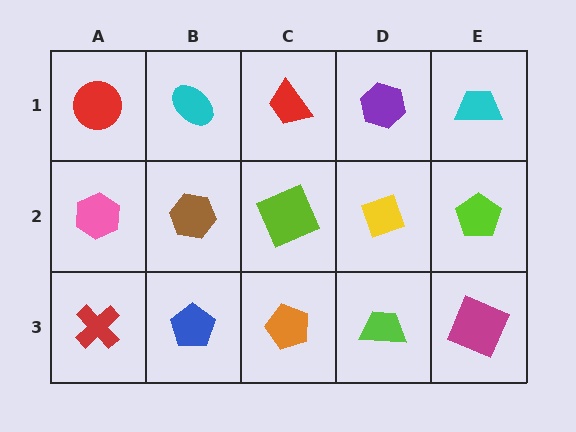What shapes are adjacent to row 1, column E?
A lime pentagon (row 2, column E), a purple hexagon (row 1, column D).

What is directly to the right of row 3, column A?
A blue pentagon.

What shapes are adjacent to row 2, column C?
A red trapezoid (row 1, column C), an orange pentagon (row 3, column C), a brown hexagon (row 2, column B), a yellow diamond (row 2, column D).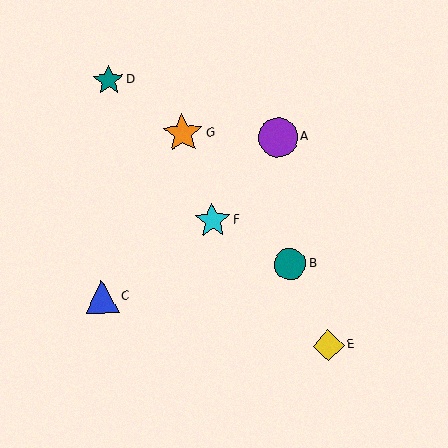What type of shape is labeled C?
Shape C is a blue triangle.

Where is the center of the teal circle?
The center of the teal circle is at (290, 264).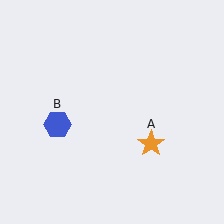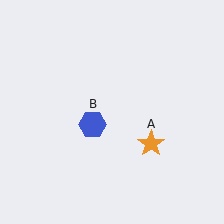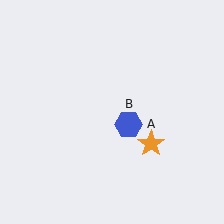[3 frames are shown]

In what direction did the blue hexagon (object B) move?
The blue hexagon (object B) moved right.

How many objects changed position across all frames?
1 object changed position: blue hexagon (object B).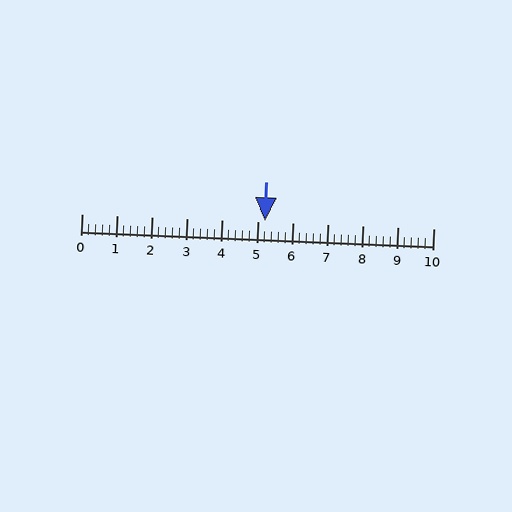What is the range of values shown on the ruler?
The ruler shows values from 0 to 10.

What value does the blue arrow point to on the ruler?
The blue arrow points to approximately 5.2.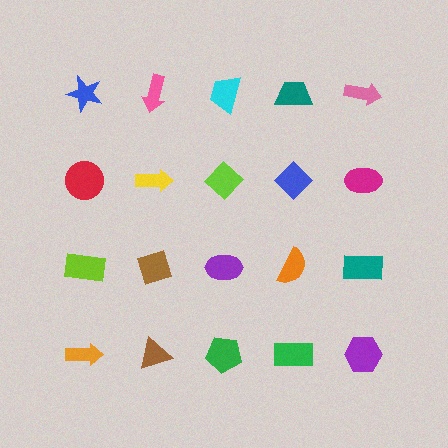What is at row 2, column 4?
A blue diamond.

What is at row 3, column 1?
A lime rectangle.